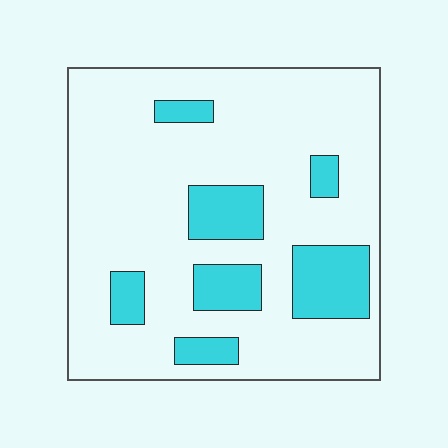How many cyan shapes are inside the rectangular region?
7.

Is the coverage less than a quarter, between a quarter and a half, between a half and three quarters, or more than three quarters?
Less than a quarter.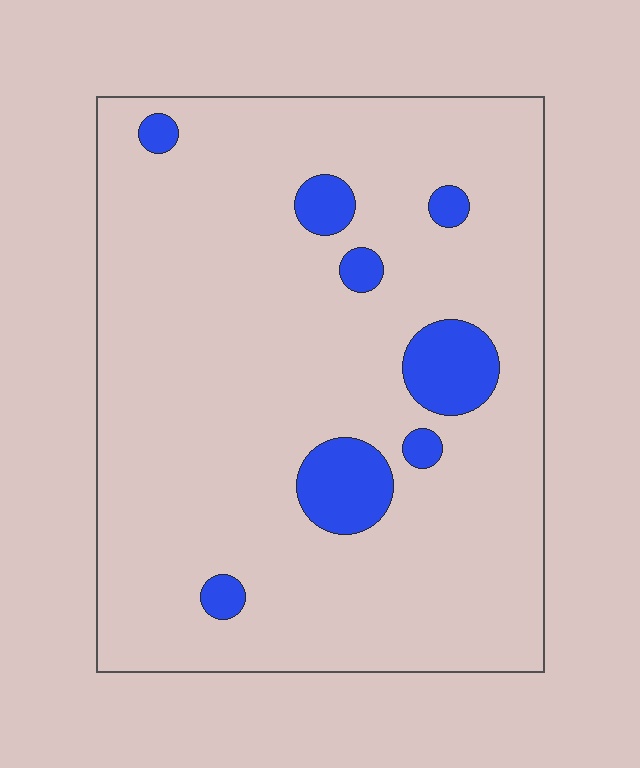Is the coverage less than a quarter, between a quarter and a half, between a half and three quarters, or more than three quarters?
Less than a quarter.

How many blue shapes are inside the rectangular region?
8.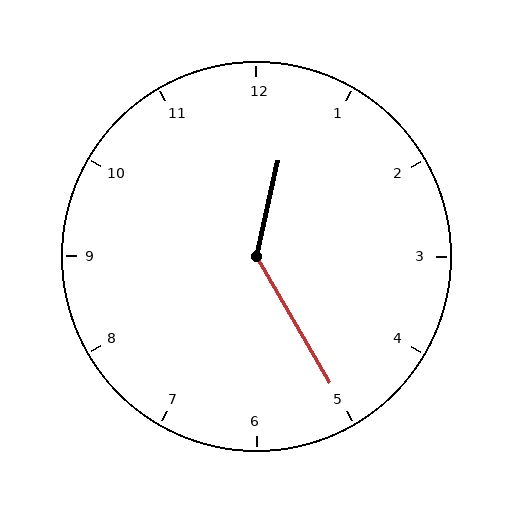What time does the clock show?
12:25.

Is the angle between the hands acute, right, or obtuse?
It is obtuse.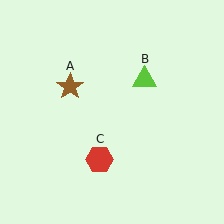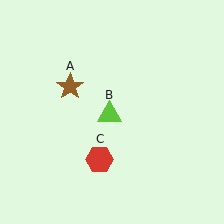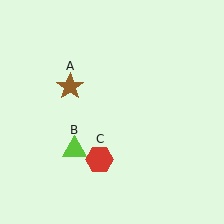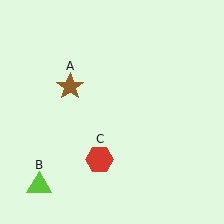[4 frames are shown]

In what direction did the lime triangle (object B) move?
The lime triangle (object B) moved down and to the left.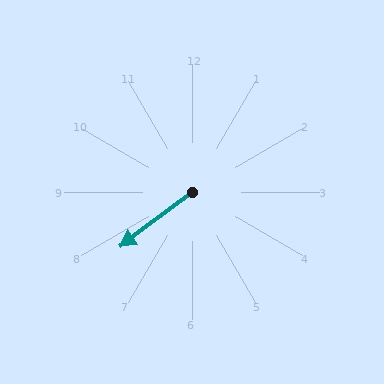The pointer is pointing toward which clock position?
Roughly 8 o'clock.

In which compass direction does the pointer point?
Southwest.